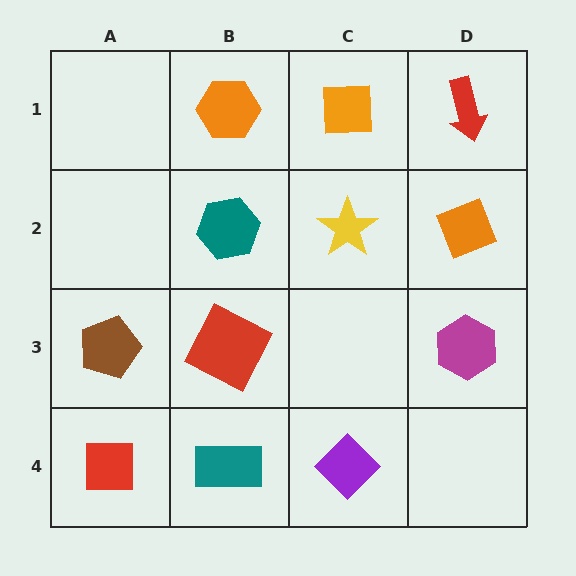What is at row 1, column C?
An orange square.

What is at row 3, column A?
A brown pentagon.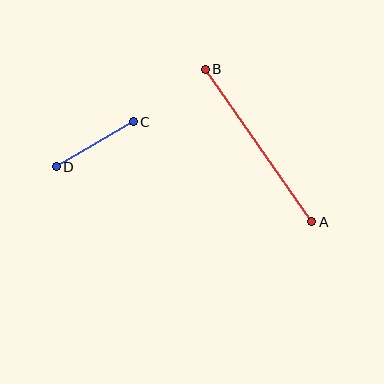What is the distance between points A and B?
The distance is approximately 186 pixels.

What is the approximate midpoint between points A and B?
The midpoint is at approximately (258, 145) pixels.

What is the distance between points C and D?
The distance is approximately 89 pixels.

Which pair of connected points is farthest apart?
Points A and B are farthest apart.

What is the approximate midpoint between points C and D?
The midpoint is at approximately (95, 144) pixels.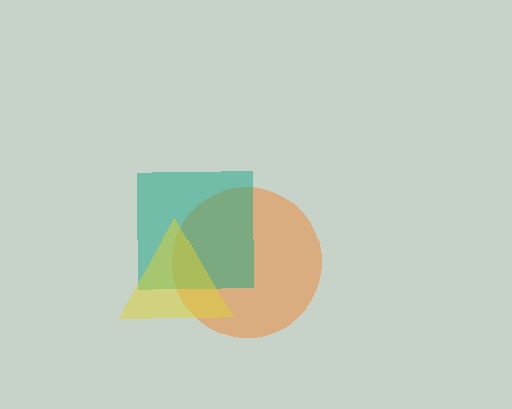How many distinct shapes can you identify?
There are 3 distinct shapes: an orange circle, a teal square, a yellow triangle.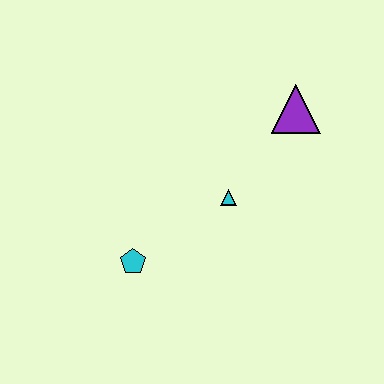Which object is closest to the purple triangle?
The cyan triangle is closest to the purple triangle.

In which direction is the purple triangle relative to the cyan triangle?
The purple triangle is above the cyan triangle.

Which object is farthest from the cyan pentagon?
The purple triangle is farthest from the cyan pentagon.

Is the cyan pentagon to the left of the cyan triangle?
Yes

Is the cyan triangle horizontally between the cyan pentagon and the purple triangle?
Yes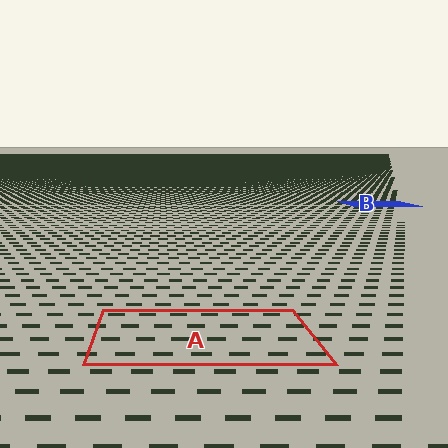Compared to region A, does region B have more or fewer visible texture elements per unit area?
Region B has more texture elements per unit area — they are packed more densely because it is farther away.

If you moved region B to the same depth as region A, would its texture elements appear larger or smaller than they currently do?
They would appear larger. At a closer depth, the same texture elements are projected at a bigger on-screen size.